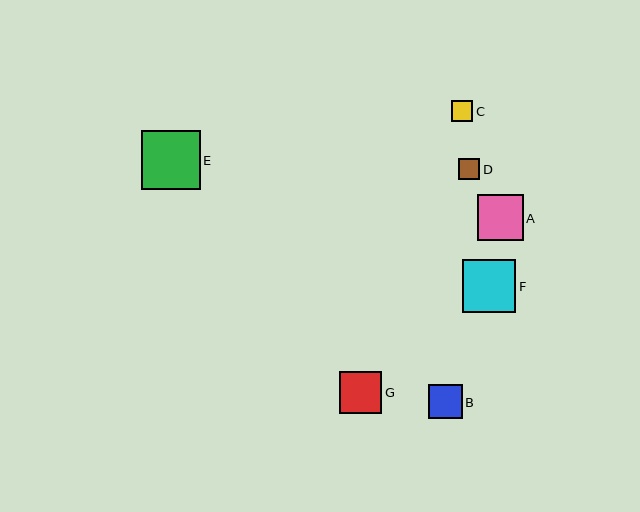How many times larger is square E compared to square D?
Square E is approximately 2.8 times the size of square D.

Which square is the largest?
Square E is the largest with a size of approximately 59 pixels.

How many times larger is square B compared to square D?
Square B is approximately 1.6 times the size of square D.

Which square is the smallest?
Square D is the smallest with a size of approximately 21 pixels.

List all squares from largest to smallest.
From largest to smallest: E, F, A, G, B, C, D.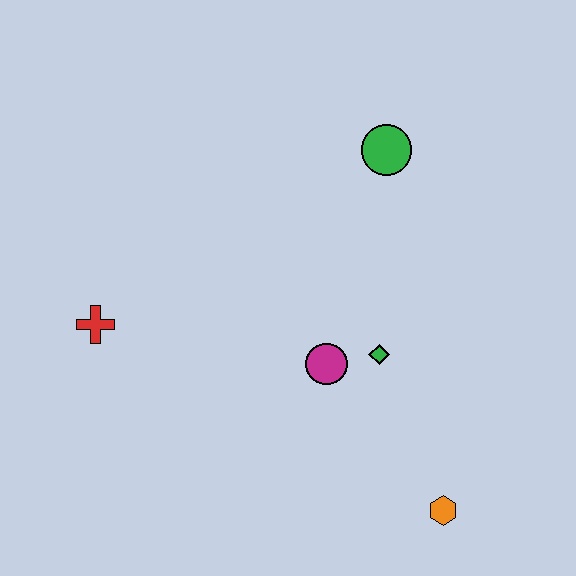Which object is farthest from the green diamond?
The red cross is farthest from the green diamond.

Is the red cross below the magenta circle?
No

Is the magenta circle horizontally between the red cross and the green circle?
Yes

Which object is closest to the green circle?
The green diamond is closest to the green circle.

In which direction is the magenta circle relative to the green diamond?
The magenta circle is to the left of the green diamond.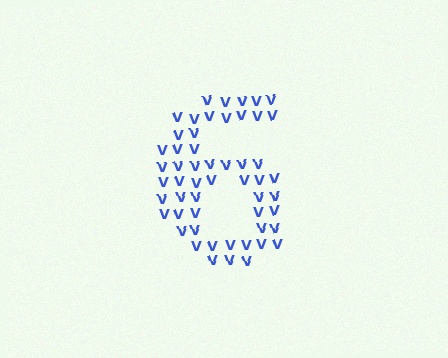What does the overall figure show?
The overall figure shows the digit 6.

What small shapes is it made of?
It is made of small letter V's.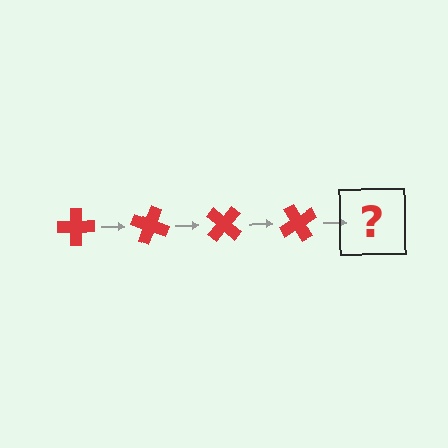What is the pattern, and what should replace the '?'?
The pattern is that the cross rotates 20 degrees each step. The '?' should be a red cross rotated 80 degrees.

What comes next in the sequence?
The next element should be a red cross rotated 80 degrees.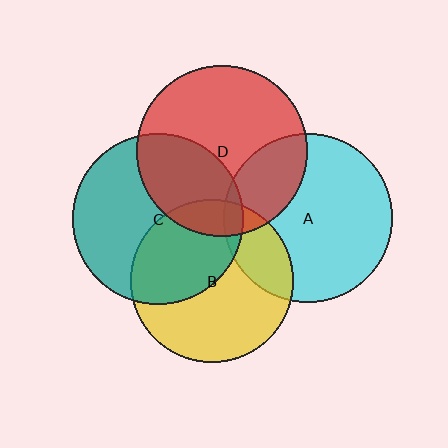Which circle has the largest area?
Circle D (red).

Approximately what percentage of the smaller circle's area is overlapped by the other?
Approximately 15%.